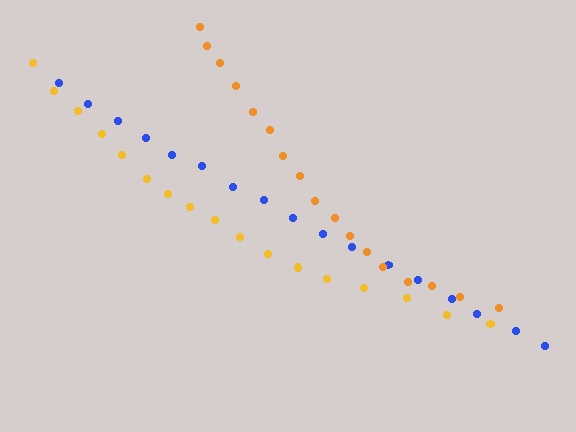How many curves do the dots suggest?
There are 3 distinct paths.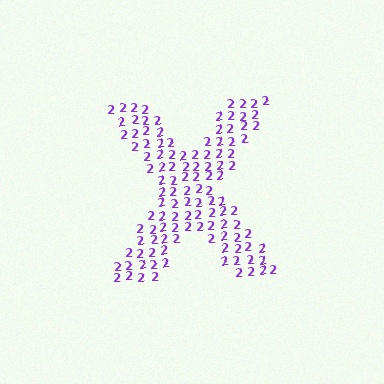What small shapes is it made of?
It is made of small digit 2's.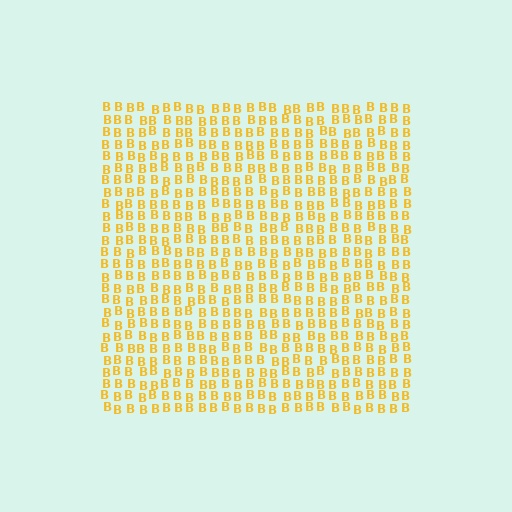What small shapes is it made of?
It is made of small letter B's.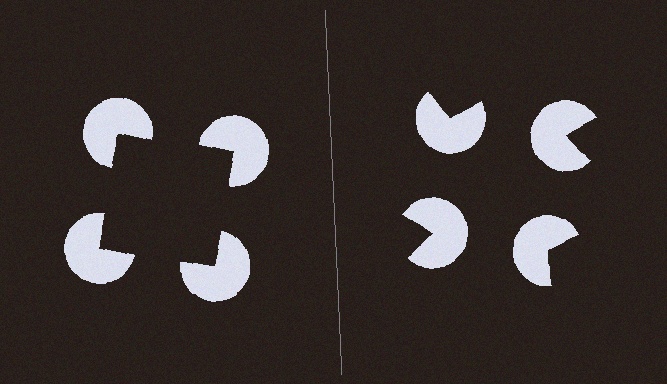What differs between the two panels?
The pac-man discs are positioned identically on both sides; only the wedge orientations differ. On the left they align to a square; on the right they are misaligned.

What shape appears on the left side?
An illusory square.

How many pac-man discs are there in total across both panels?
8 — 4 on each side.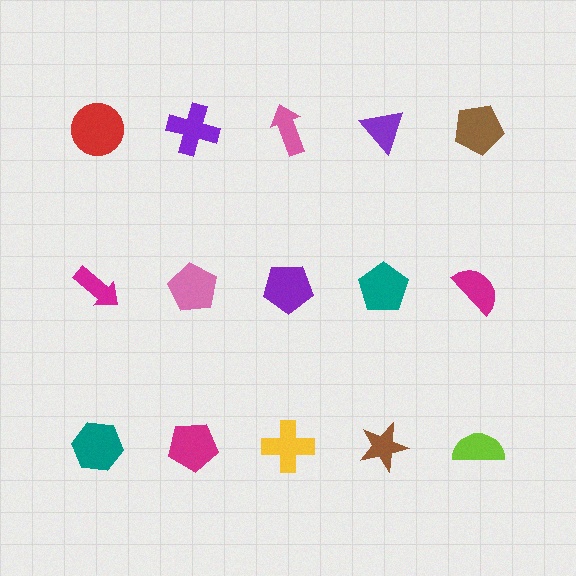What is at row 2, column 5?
A magenta semicircle.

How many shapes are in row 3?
5 shapes.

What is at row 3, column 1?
A teal hexagon.